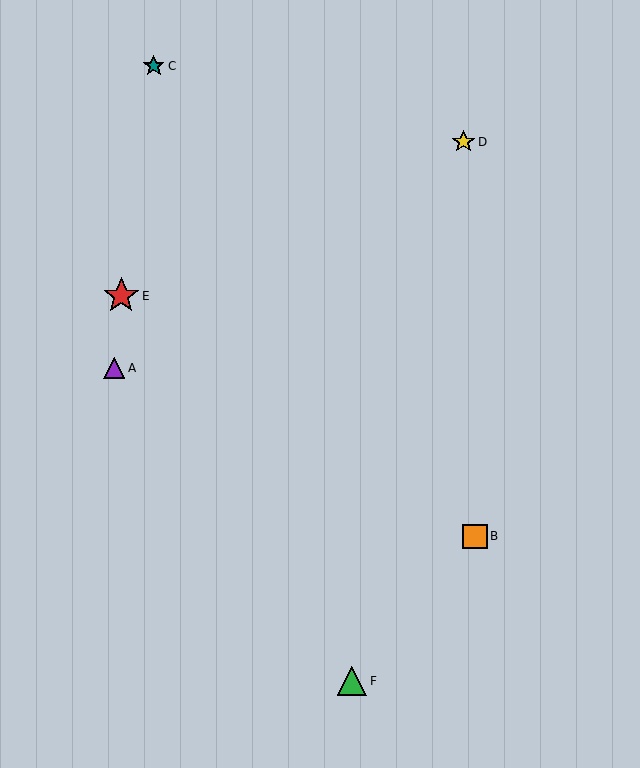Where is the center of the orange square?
The center of the orange square is at (475, 536).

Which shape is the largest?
The red star (labeled E) is the largest.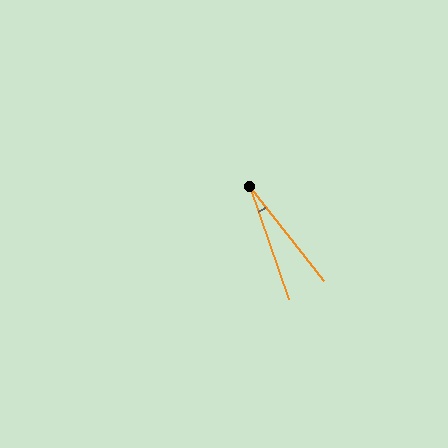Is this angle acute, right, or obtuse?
It is acute.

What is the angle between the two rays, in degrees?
Approximately 19 degrees.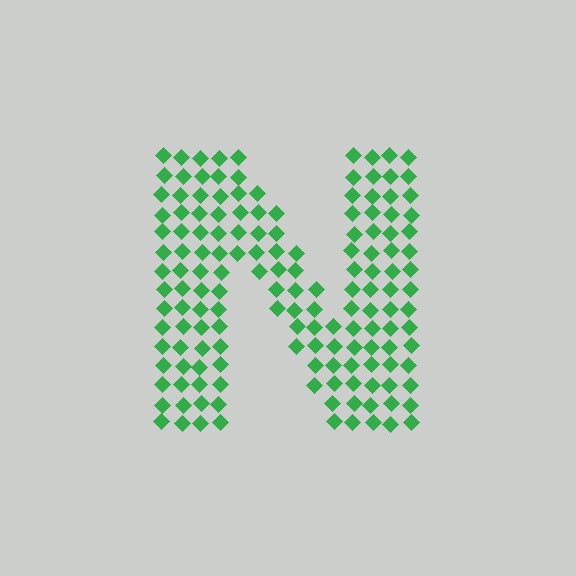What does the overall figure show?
The overall figure shows the letter N.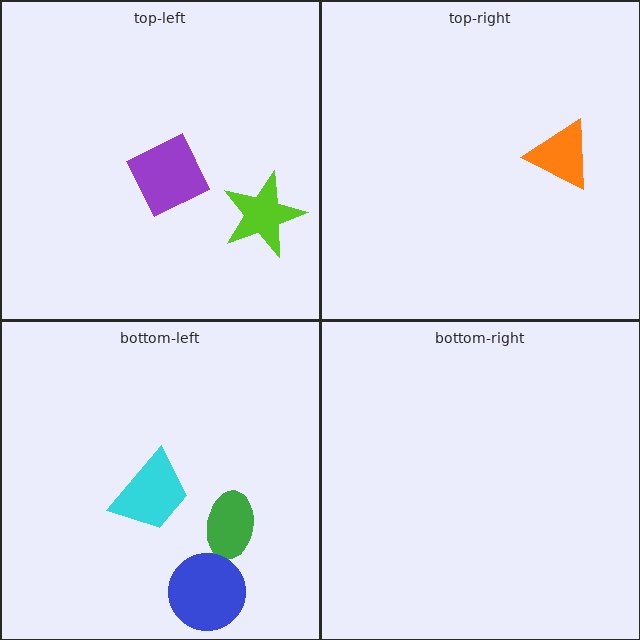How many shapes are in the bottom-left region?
3.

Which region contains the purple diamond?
The top-left region.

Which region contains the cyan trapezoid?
The bottom-left region.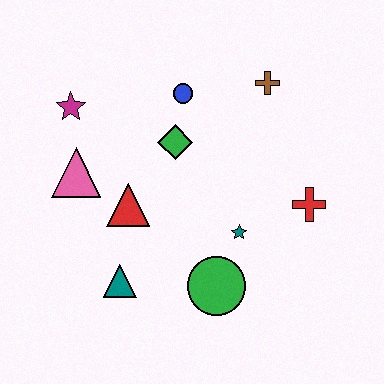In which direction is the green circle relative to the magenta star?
The green circle is below the magenta star.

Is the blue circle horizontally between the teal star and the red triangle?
Yes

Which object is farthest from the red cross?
The magenta star is farthest from the red cross.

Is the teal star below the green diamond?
Yes